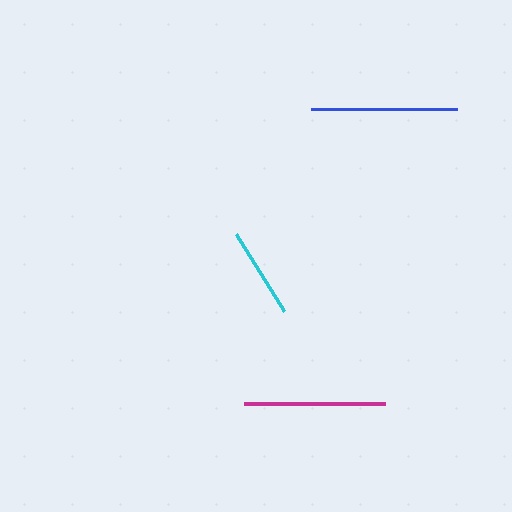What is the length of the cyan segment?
The cyan segment is approximately 91 pixels long.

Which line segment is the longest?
The blue line is the longest at approximately 146 pixels.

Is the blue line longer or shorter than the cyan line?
The blue line is longer than the cyan line.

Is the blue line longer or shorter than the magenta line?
The blue line is longer than the magenta line.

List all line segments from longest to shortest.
From longest to shortest: blue, magenta, cyan.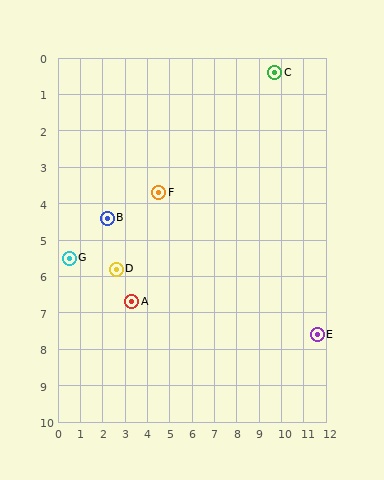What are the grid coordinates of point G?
Point G is at approximately (0.5, 5.5).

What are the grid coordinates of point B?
Point B is at approximately (2.2, 4.4).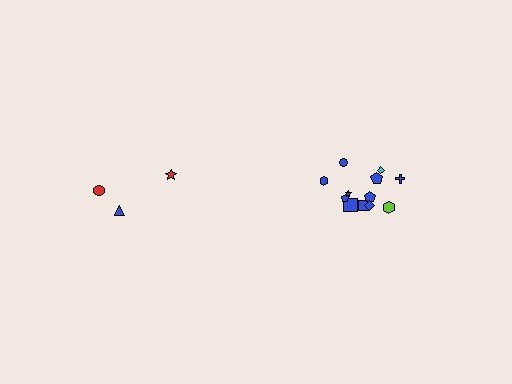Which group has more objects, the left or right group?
The right group.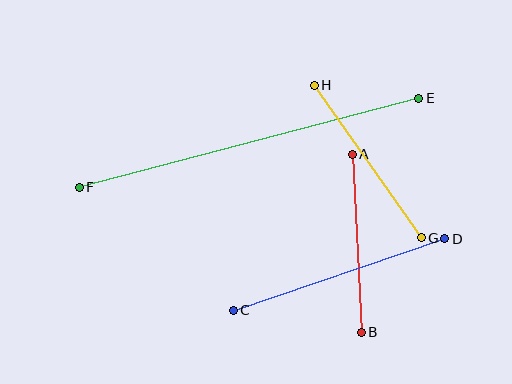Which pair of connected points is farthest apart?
Points E and F are farthest apart.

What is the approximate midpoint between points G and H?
The midpoint is at approximately (368, 162) pixels.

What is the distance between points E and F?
The distance is approximately 351 pixels.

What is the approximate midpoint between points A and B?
The midpoint is at approximately (357, 243) pixels.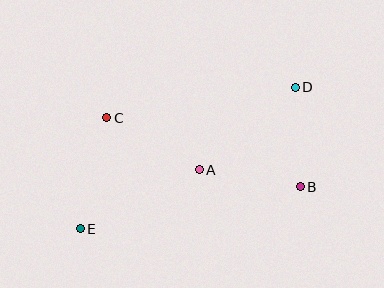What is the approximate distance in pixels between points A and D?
The distance between A and D is approximately 127 pixels.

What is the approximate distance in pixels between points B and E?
The distance between B and E is approximately 224 pixels.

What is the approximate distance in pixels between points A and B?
The distance between A and B is approximately 103 pixels.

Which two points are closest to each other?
Points B and D are closest to each other.